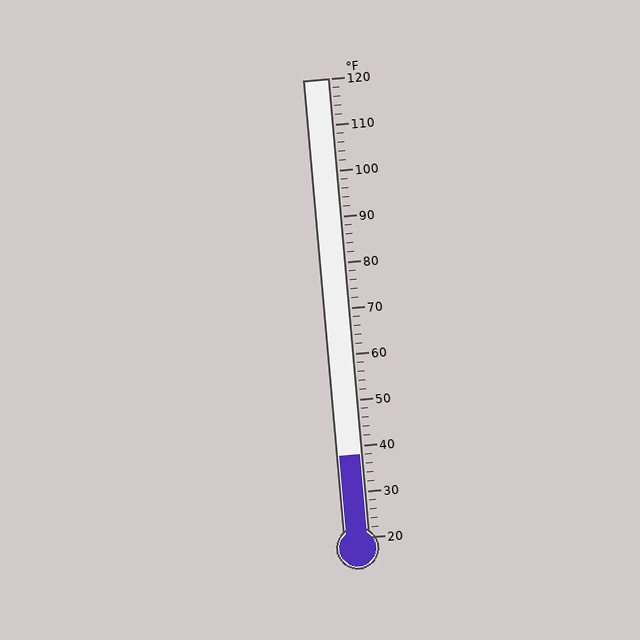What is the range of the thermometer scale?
The thermometer scale ranges from 20°F to 120°F.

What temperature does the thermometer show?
The thermometer shows approximately 38°F.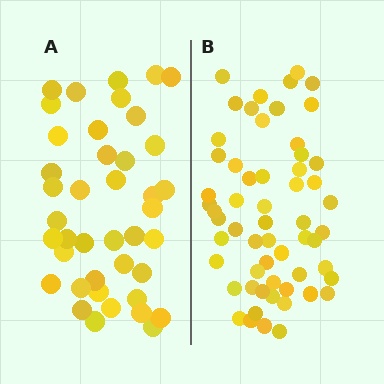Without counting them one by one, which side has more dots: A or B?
Region B (the right region) has more dots.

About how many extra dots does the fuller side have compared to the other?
Region B has approximately 15 more dots than region A.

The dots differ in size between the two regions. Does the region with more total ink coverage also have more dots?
No. Region A has more total ink coverage because its dots are larger, but region B actually contains more individual dots. Total area can be misleading — the number of items is what matters here.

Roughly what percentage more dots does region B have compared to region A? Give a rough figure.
About 40% more.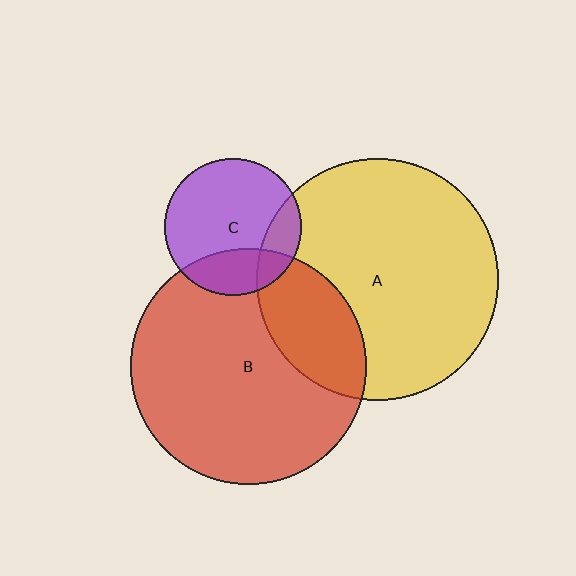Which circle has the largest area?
Circle A (yellow).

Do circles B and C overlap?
Yes.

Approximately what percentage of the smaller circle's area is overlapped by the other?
Approximately 25%.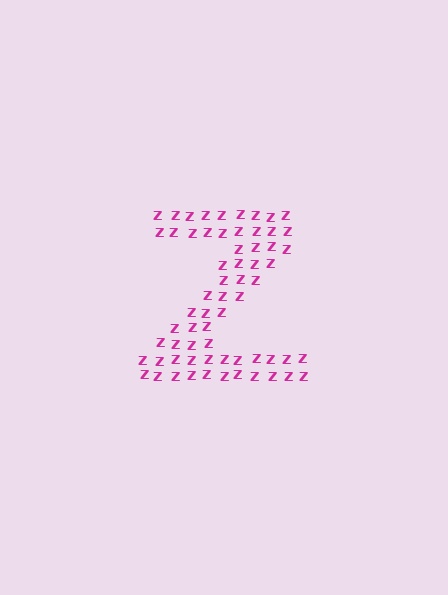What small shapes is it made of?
It is made of small letter Z's.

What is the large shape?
The large shape is the letter Z.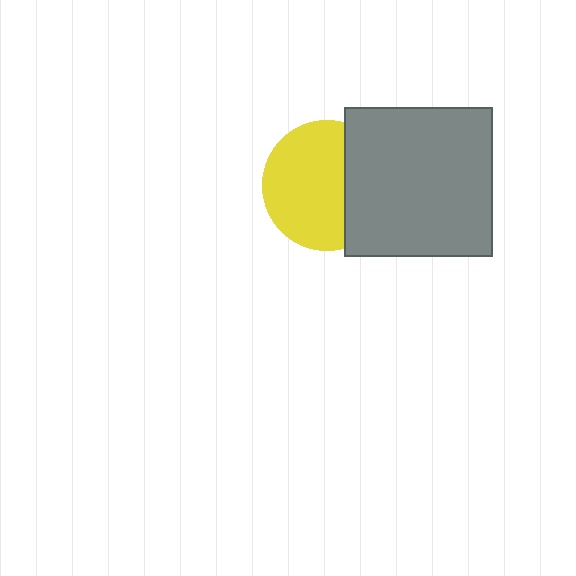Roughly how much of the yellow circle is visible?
Most of it is visible (roughly 66%).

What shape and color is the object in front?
The object in front is a gray square.